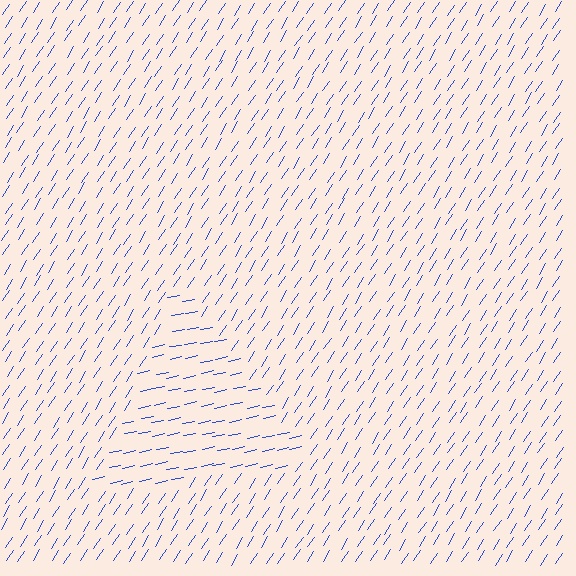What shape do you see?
I see a triangle.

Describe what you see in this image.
The image is filled with small blue line segments. A triangle region in the image has lines oriented differently from the surrounding lines, creating a visible texture boundary.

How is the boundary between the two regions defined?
The boundary is defined purely by a change in line orientation (approximately 45 degrees difference). All lines are the same color and thickness.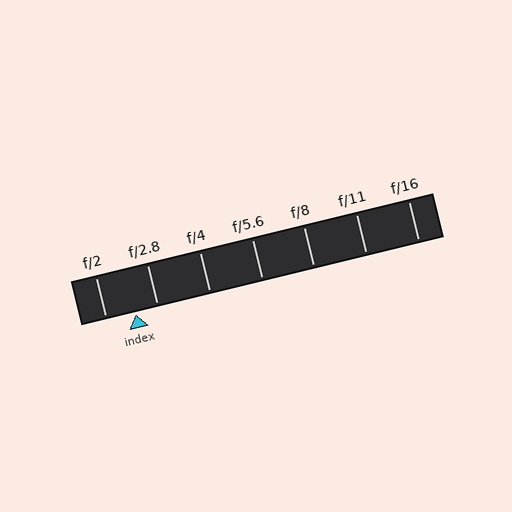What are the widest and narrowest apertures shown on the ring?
The widest aperture shown is f/2 and the narrowest is f/16.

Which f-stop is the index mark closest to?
The index mark is closest to f/2.8.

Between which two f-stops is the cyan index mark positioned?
The index mark is between f/2 and f/2.8.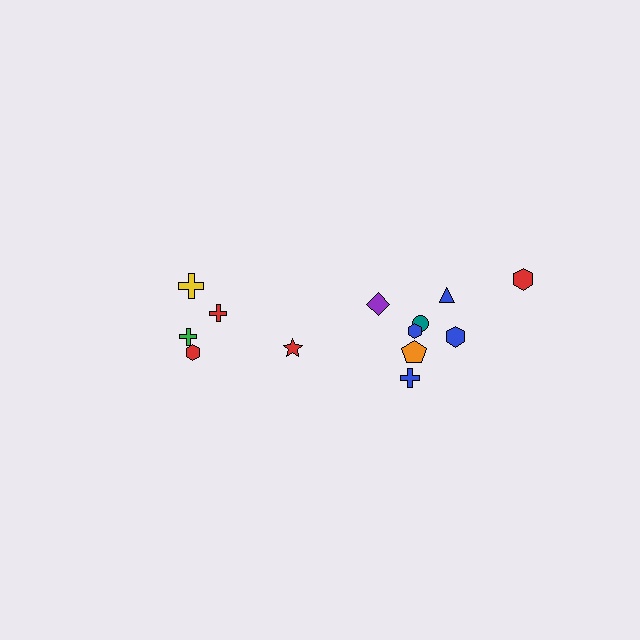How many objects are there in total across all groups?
There are 13 objects.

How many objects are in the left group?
There are 5 objects.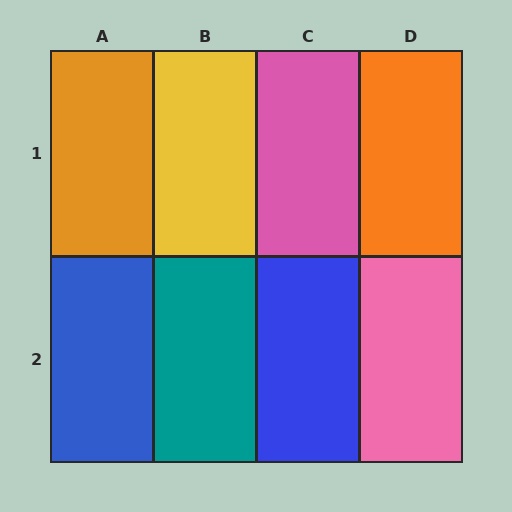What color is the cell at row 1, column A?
Orange.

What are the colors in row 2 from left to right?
Blue, teal, blue, pink.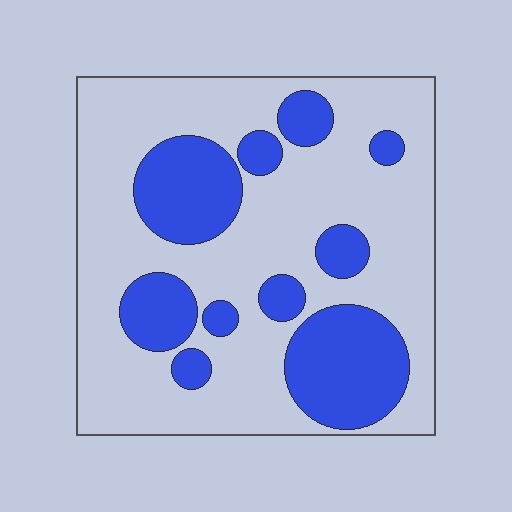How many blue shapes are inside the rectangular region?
10.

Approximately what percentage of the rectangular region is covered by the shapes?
Approximately 30%.